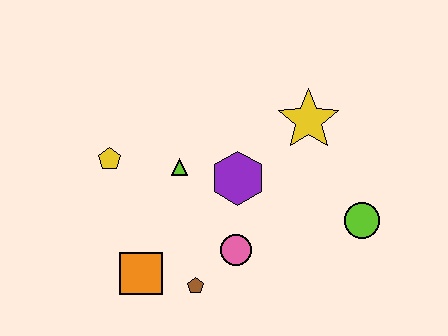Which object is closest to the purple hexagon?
The lime triangle is closest to the purple hexagon.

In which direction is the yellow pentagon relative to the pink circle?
The yellow pentagon is to the left of the pink circle.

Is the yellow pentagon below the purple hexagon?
No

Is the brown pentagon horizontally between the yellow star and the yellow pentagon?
Yes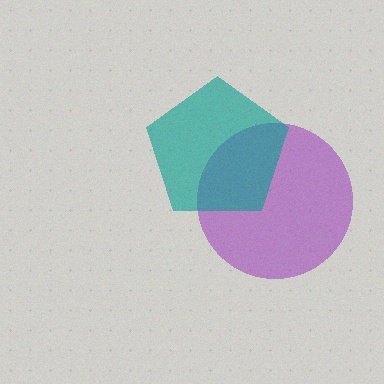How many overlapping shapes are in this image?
There are 2 overlapping shapes in the image.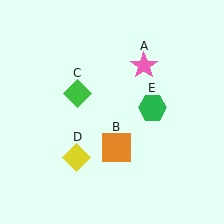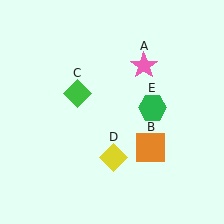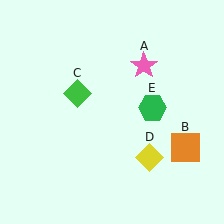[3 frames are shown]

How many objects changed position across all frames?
2 objects changed position: orange square (object B), yellow diamond (object D).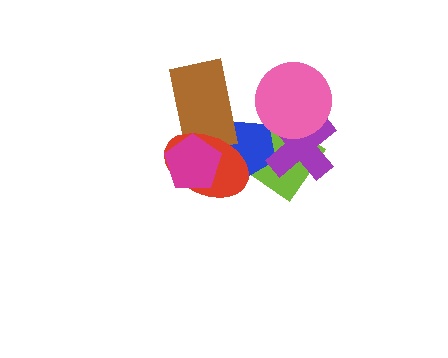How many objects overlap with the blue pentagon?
4 objects overlap with the blue pentagon.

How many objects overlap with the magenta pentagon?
2 objects overlap with the magenta pentagon.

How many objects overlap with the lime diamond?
3 objects overlap with the lime diamond.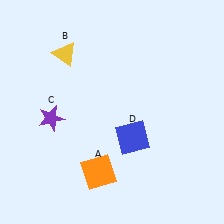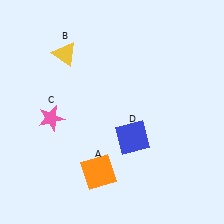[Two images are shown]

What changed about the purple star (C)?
In Image 1, C is purple. In Image 2, it changed to pink.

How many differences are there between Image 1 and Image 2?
There is 1 difference between the two images.